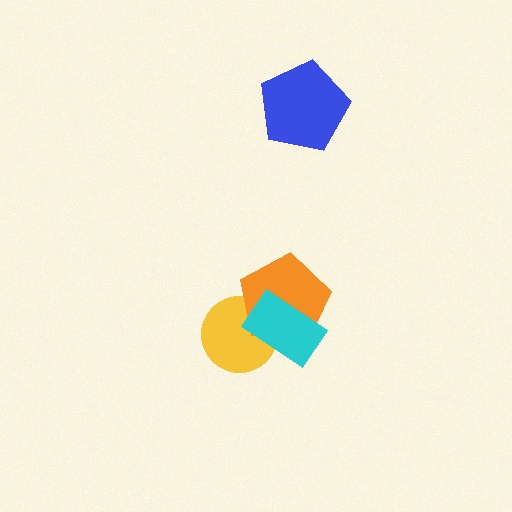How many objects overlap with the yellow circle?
2 objects overlap with the yellow circle.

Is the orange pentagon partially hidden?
Yes, it is partially covered by another shape.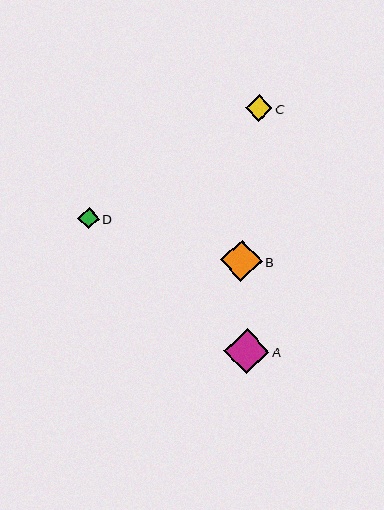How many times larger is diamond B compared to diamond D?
Diamond B is approximately 1.9 times the size of diamond D.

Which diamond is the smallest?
Diamond D is the smallest with a size of approximately 22 pixels.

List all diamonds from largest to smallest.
From largest to smallest: A, B, C, D.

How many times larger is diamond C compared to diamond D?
Diamond C is approximately 1.2 times the size of diamond D.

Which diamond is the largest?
Diamond A is the largest with a size of approximately 45 pixels.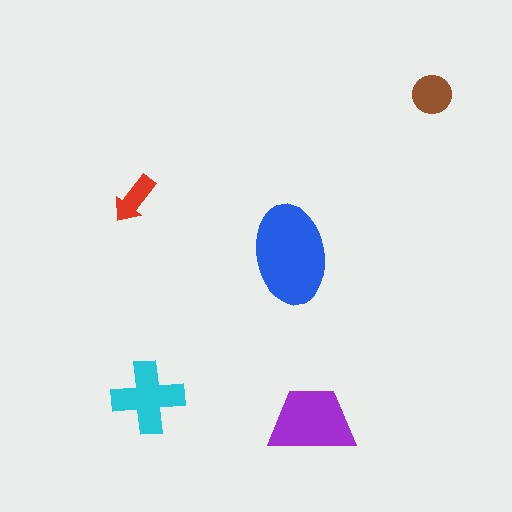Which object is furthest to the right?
The brown circle is rightmost.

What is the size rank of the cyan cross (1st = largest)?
3rd.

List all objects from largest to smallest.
The blue ellipse, the purple trapezoid, the cyan cross, the brown circle, the red arrow.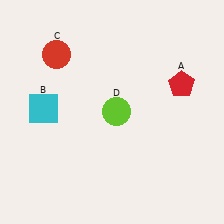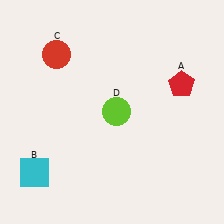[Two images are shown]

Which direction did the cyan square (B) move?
The cyan square (B) moved down.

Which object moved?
The cyan square (B) moved down.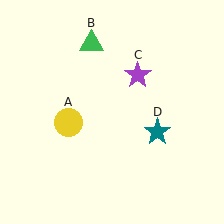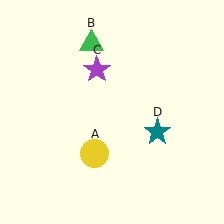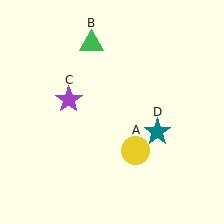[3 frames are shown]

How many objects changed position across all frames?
2 objects changed position: yellow circle (object A), purple star (object C).